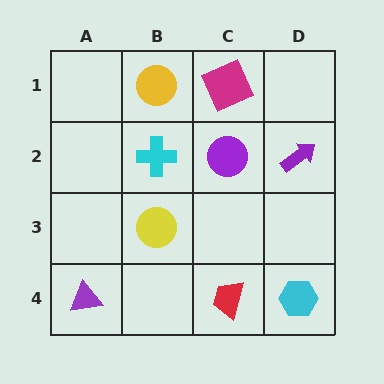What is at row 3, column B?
A yellow circle.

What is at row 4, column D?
A cyan hexagon.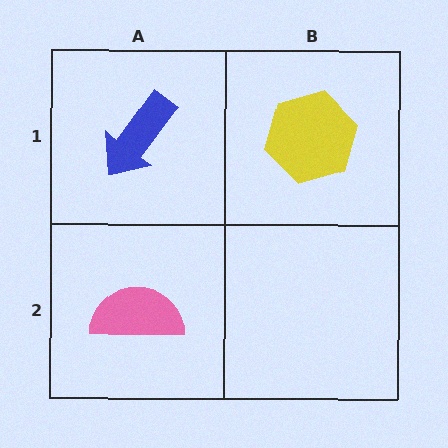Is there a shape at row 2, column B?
No, that cell is empty.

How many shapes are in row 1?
2 shapes.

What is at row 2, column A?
A pink semicircle.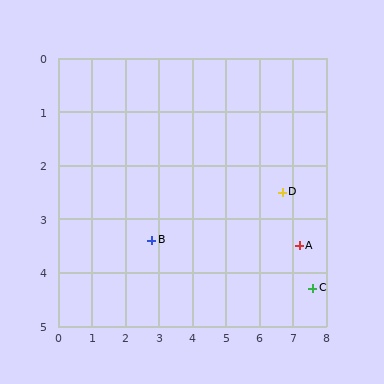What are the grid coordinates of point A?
Point A is at approximately (7.2, 3.5).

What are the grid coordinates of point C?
Point C is at approximately (7.6, 4.3).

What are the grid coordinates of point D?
Point D is at approximately (6.7, 2.5).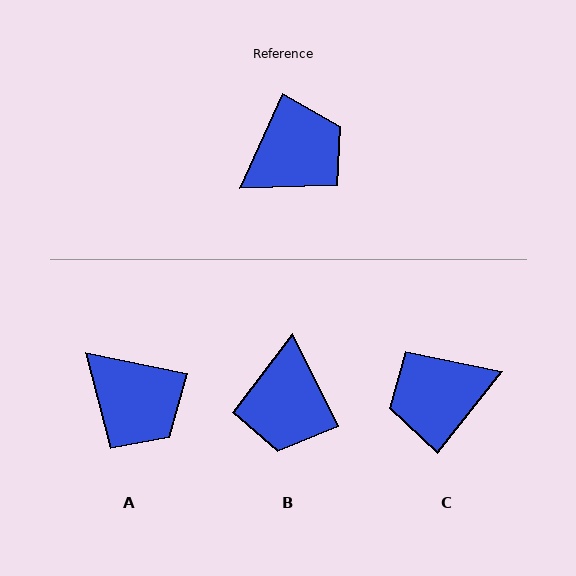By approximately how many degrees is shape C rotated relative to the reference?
Approximately 166 degrees counter-clockwise.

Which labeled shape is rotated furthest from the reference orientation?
C, about 166 degrees away.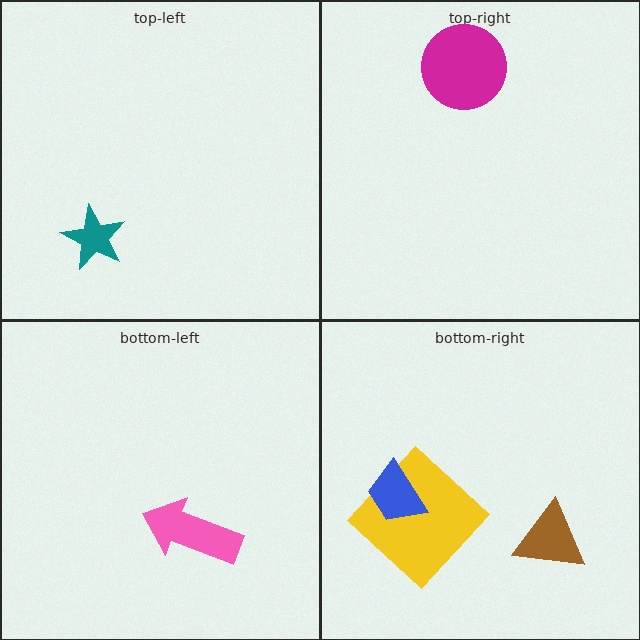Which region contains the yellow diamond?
The bottom-right region.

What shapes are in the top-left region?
The teal star.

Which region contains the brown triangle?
The bottom-right region.